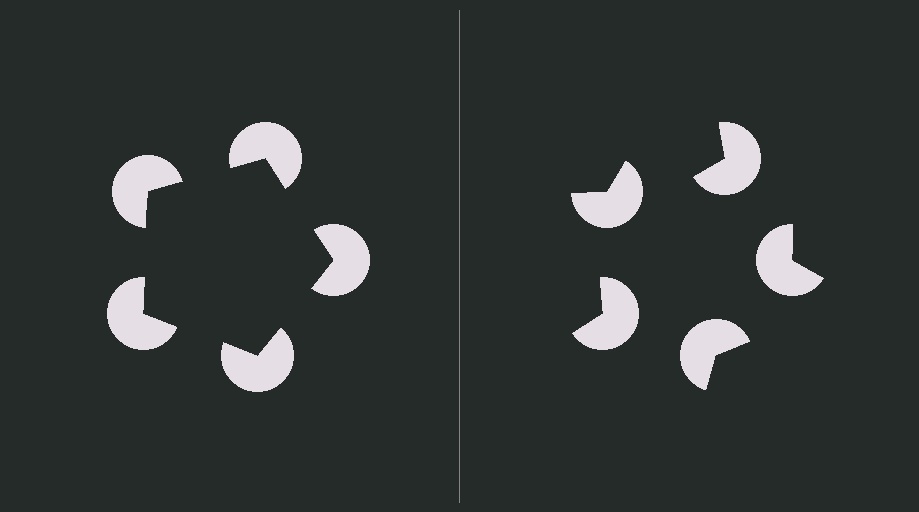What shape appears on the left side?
An illusory pentagon.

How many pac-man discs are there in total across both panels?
10 — 5 on each side.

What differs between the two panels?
The pac-man discs are positioned identically on both sides; only the wedge orientations differ. On the left they align to a pentagon; on the right they are misaligned.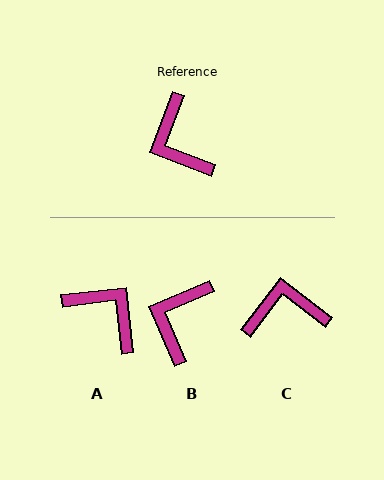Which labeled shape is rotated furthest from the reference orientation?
A, about 153 degrees away.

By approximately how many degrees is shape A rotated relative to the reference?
Approximately 153 degrees clockwise.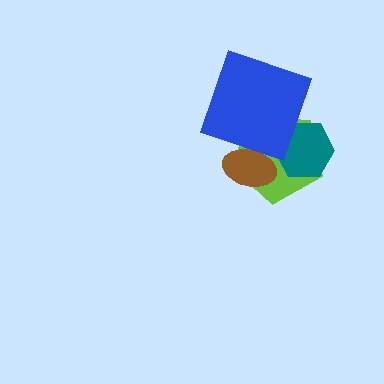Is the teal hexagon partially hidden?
Yes, it is partially covered by another shape.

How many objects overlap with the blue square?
3 objects overlap with the blue square.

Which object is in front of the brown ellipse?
The blue square is in front of the brown ellipse.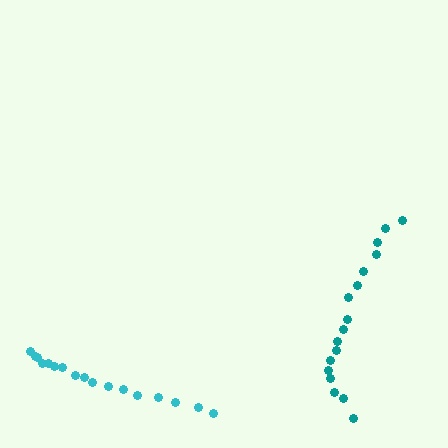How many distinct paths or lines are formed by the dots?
There are 2 distinct paths.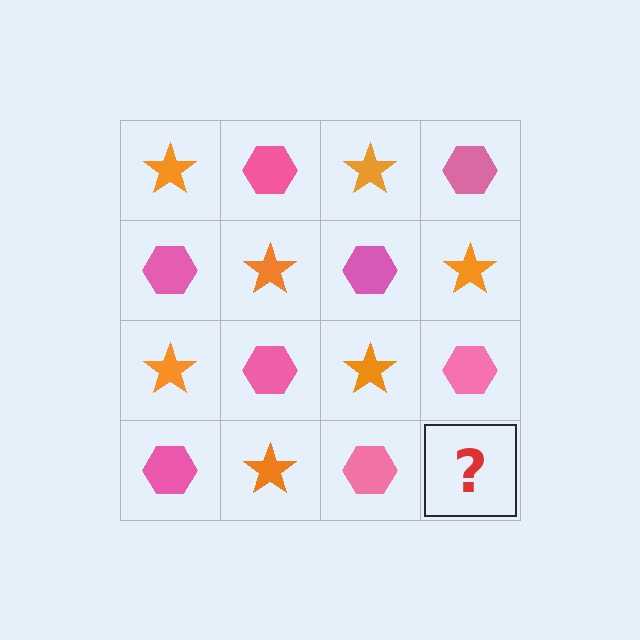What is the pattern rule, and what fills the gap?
The rule is that it alternates orange star and pink hexagon in a checkerboard pattern. The gap should be filled with an orange star.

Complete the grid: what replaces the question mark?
The question mark should be replaced with an orange star.